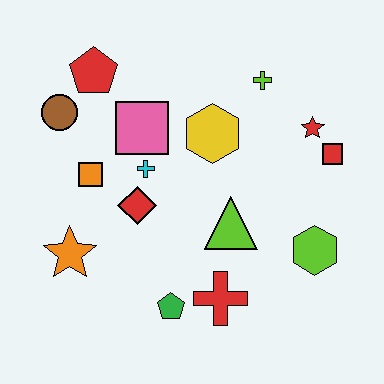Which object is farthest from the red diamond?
The red square is farthest from the red diamond.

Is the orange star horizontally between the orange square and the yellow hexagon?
No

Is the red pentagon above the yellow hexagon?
Yes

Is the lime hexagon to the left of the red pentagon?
No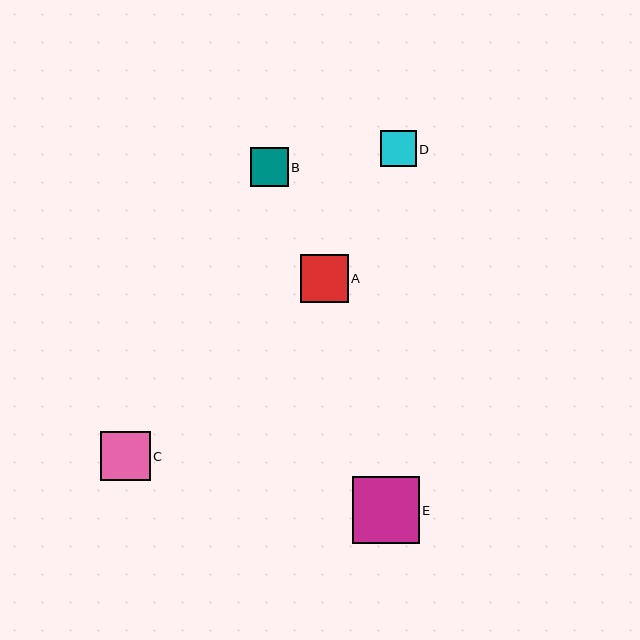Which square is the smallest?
Square D is the smallest with a size of approximately 36 pixels.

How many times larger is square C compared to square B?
Square C is approximately 1.3 times the size of square B.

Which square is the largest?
Square E is the largest with a size of approximately 66 pixels.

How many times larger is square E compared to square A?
Square E is approximately 1.4 times the size of square A.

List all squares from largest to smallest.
From largest to smallest: E, C, A, B, D.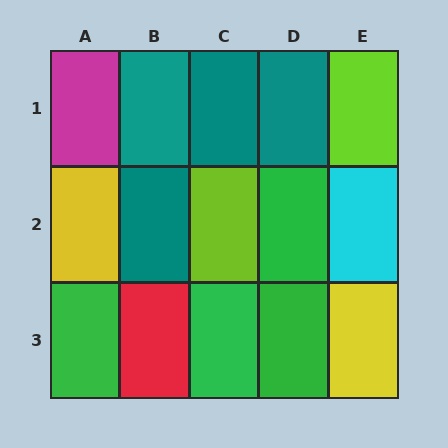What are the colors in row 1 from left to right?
Magenta, teal, teal, teal, lime.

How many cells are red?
1 cell is red.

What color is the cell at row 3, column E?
Yellow.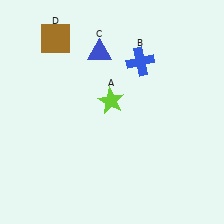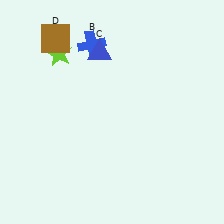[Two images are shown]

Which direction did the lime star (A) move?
The lime star (A) moved left.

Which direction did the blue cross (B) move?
The blue cross (B) moved left.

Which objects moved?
The objects that moved are: the lime star (A), the blue cross (B).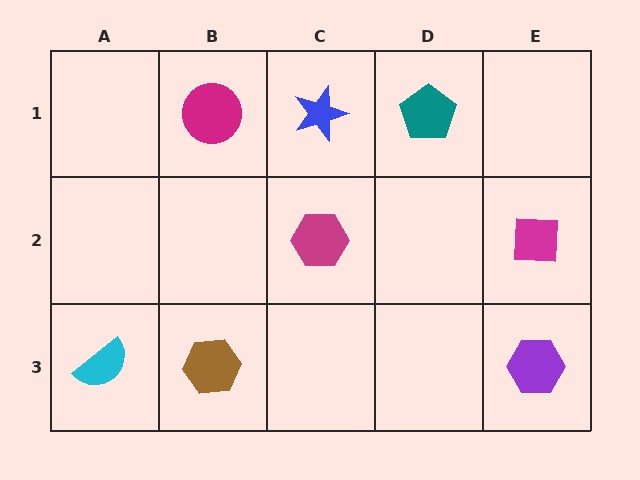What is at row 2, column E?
A magenta square.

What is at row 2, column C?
A magenta hexagon.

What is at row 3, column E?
A purple hexagon.